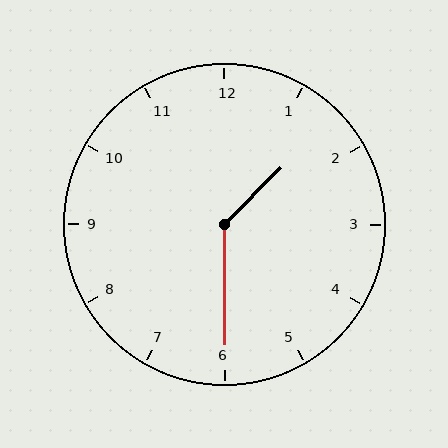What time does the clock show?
1:30.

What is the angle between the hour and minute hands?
Approximately 135 degrees.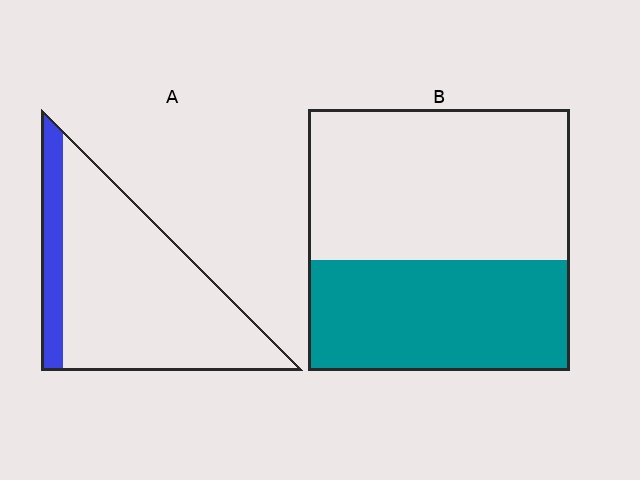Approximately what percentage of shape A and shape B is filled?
A is approximately 15% and B is approximately 40%.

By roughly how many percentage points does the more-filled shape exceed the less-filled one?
By roughly 25 percentage points (B over A).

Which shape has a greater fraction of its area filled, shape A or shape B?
Shape B.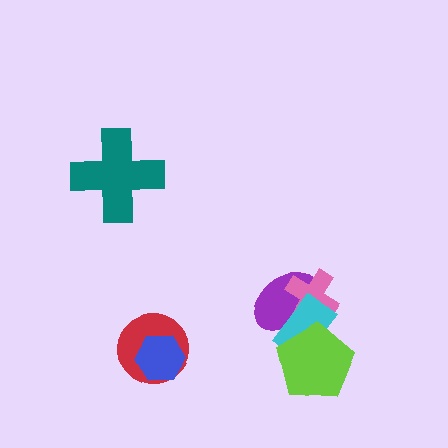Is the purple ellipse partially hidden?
Yes, it is partially covered by another shape.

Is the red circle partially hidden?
Yes, it is partially covered by another shape.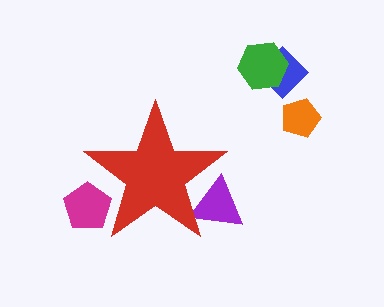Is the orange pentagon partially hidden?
No, the orange pentagon is fully visible.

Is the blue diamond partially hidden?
No, the blue diamond is fully visible.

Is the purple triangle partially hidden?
Yes, the purple triangle is partially hidden behind the red star.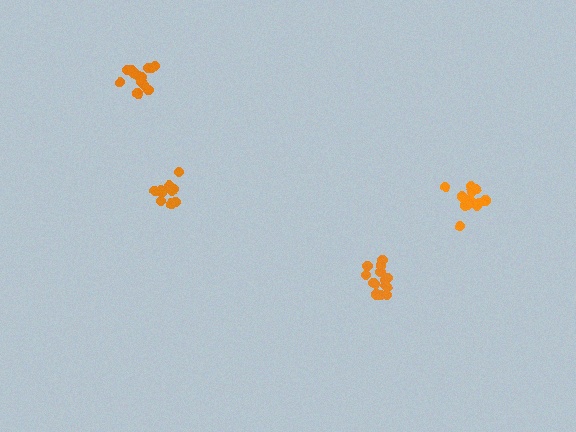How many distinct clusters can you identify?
There are 4 distinct clusters.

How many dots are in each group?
Group 1: 11 dots, Group 2: 15 dots, Group 3: 15 dots, Group 4: 15 dots (56 total).